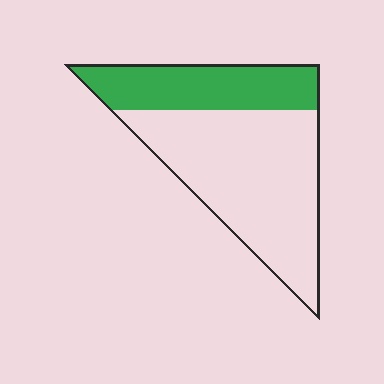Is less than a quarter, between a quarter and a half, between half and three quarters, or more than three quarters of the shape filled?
Between a quarter and a half.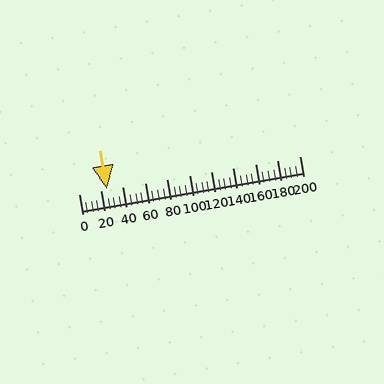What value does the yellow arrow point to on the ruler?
The yellow arrow points to approximately 25.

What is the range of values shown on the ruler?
The ruler shows values from 0 to 200.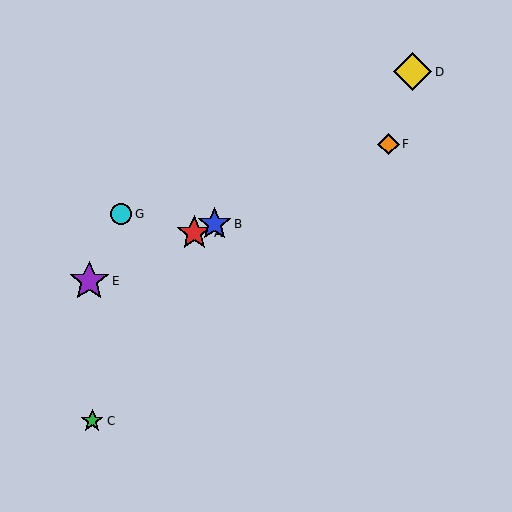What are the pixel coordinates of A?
Object A is at (194, 233).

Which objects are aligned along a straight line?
Objects A, B, E, F are aligned along a straight line.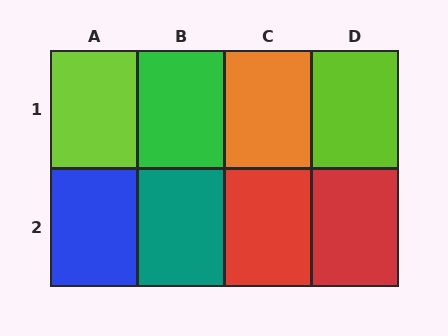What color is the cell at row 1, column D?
Lime.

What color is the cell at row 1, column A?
Lime.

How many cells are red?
2 cells are red.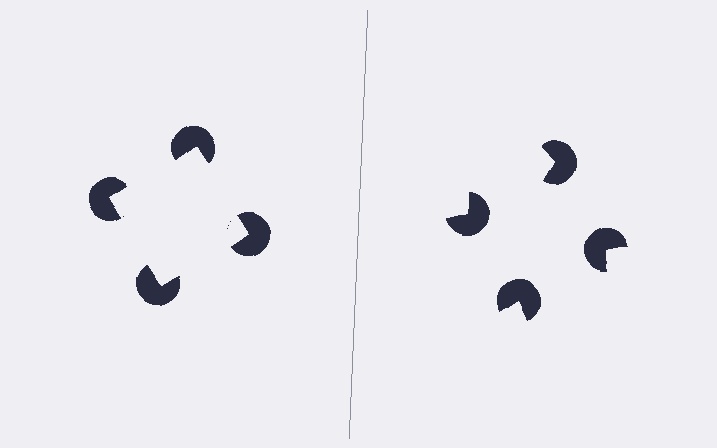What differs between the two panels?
The pac-man discs are positioned identically on both sides; only the wedge orientations differ. On the left they align to a square; on the right they are misaligned.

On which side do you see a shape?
An illusory square appears on the left side. On the right side the wedge cuts are rotated, so no coherent shape forms.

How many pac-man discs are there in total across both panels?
8 — 4 on each side.